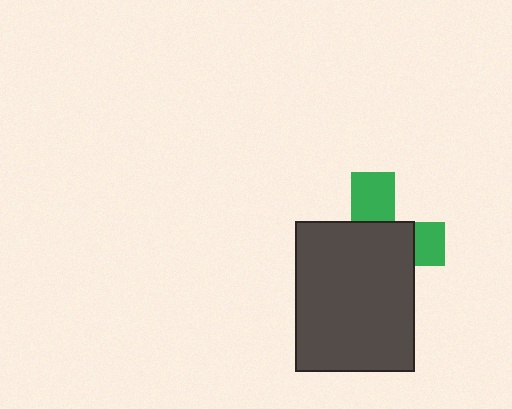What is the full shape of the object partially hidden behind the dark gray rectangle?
The partially hidden object is a green cross.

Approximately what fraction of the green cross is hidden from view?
Roughly 67% of the green cross is hidden behind the dark gray rectangle.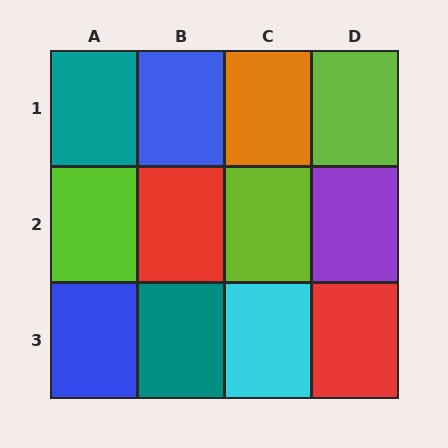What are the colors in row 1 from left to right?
Teal, blue, orange, lime.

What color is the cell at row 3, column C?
Cyan.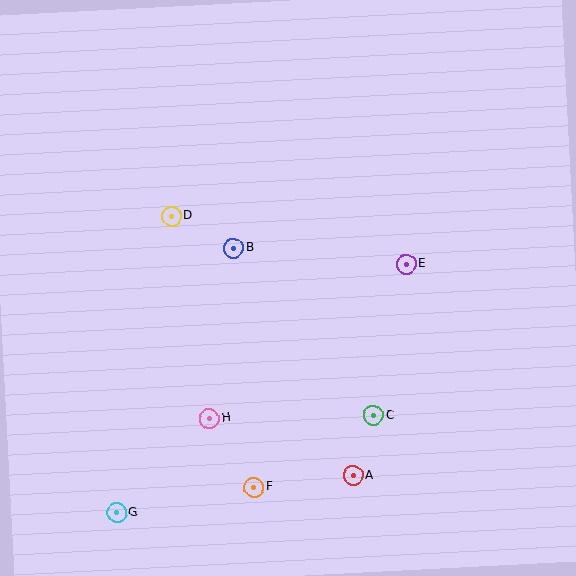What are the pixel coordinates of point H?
Point H is at (210, 419).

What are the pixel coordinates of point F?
Point F is at (254, 488).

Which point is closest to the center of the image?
Point B at (234, 248) is closest to the center.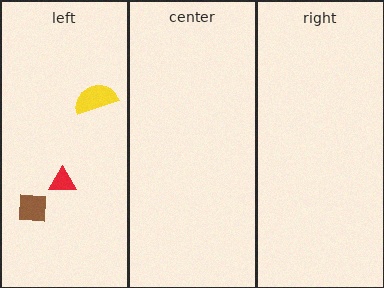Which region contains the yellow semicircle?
The left region.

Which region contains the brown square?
The left region.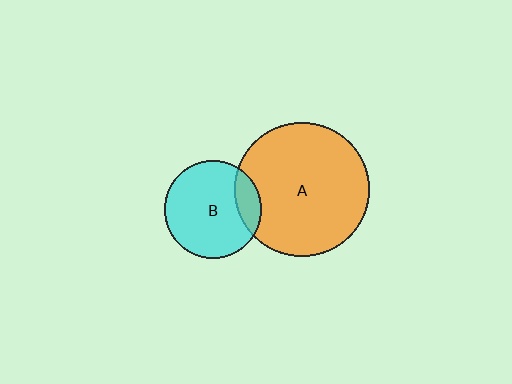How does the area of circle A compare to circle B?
Approximately 1.9 times.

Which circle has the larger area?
Circle A (orange).